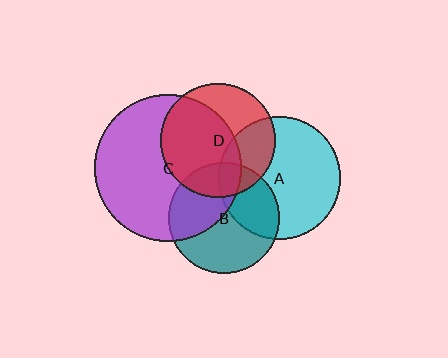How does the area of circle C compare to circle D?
Approximately 1.6 times.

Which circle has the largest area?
Circle C (purple).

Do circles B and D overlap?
Yes.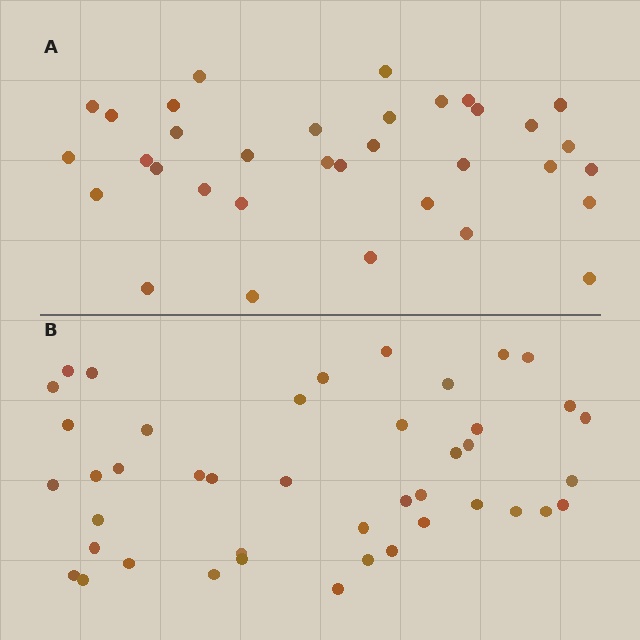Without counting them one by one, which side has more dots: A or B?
Region B (the bottom region) has more dots.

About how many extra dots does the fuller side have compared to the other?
Region B has roughly 8 or so more dots than region A.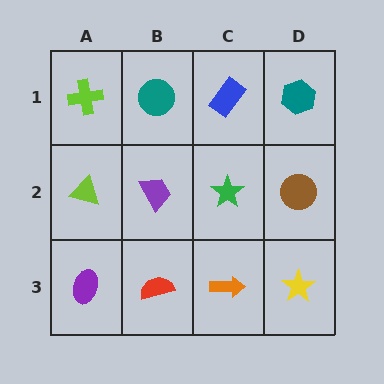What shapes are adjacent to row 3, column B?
A purple trapezoid (row 2, column B), a purple ellipse (row 3, column A), an orange arrow (row 3, column C).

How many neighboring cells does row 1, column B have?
3.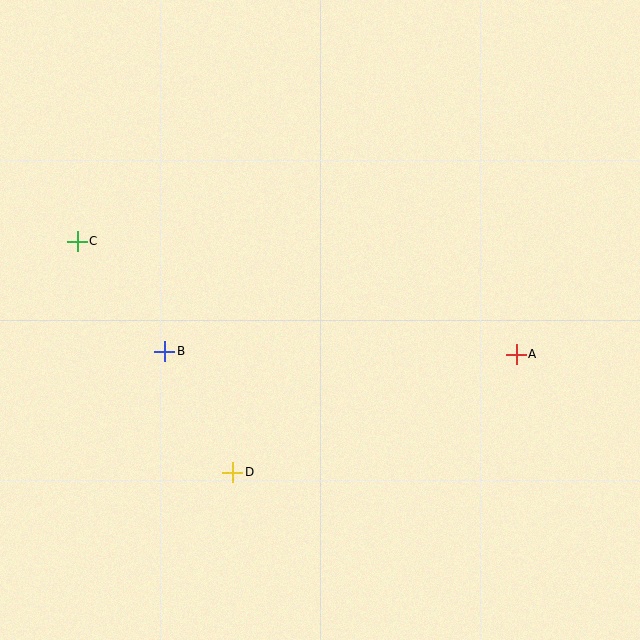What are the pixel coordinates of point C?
Point C is at (77, 241).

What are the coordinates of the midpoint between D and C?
The midpoint between D and C is at (155, 357).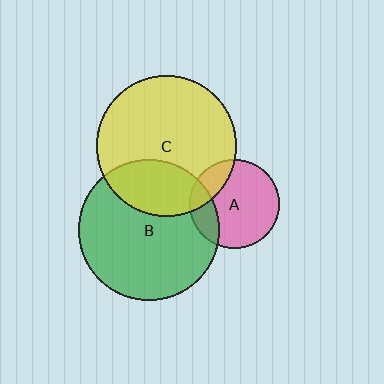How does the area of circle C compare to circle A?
Approximately 2.5 times.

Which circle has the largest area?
Circle B (green).